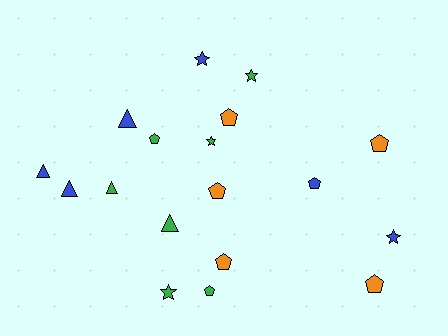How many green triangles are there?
There are 2 green triangles.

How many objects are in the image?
There are 18 objects.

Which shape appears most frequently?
Pentagon, with 8 objects.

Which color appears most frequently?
Green, with 7 objects.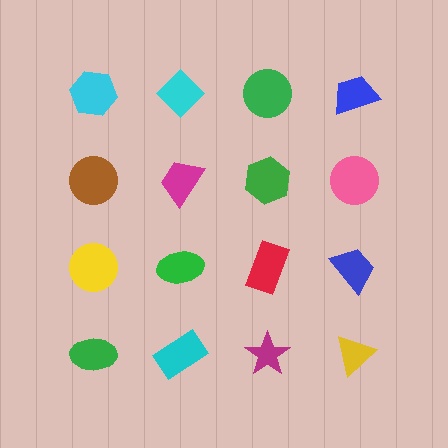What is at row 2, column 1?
A brown circle.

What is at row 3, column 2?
A green ellipse.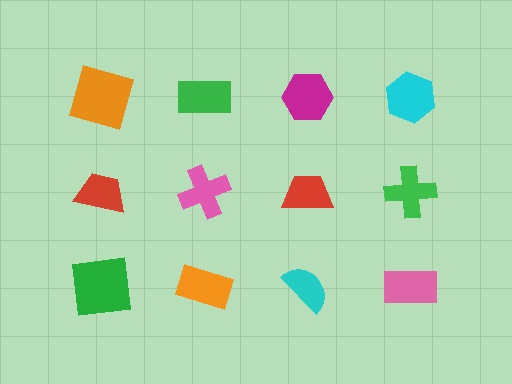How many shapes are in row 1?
4 shapes.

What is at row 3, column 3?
A cyan semicircle.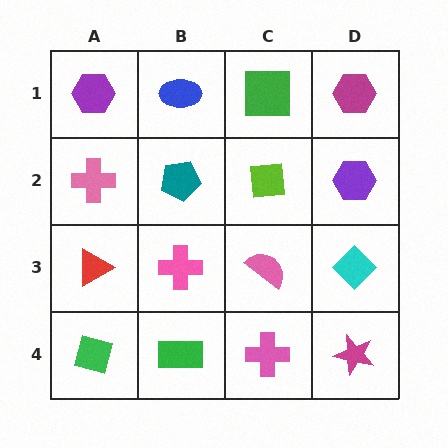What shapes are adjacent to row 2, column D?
A magenta hexagon (row 1, column D), a cyan diamond (row 3, column D), a lime square (row 2, column C).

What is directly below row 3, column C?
A pink cross.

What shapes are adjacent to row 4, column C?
A pink semicircle (row 3, column C), a green rectangle (row 4, column B), a magenta star (row 4, column D).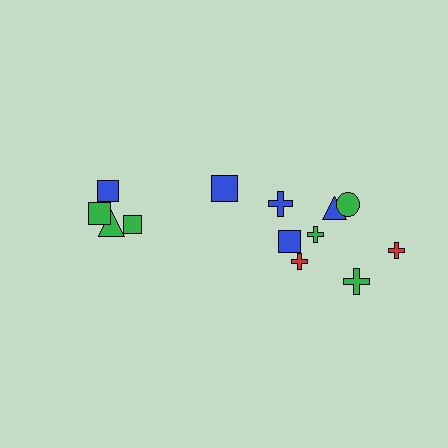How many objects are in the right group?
There are 8 objects.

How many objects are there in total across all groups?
There are 13 objects.